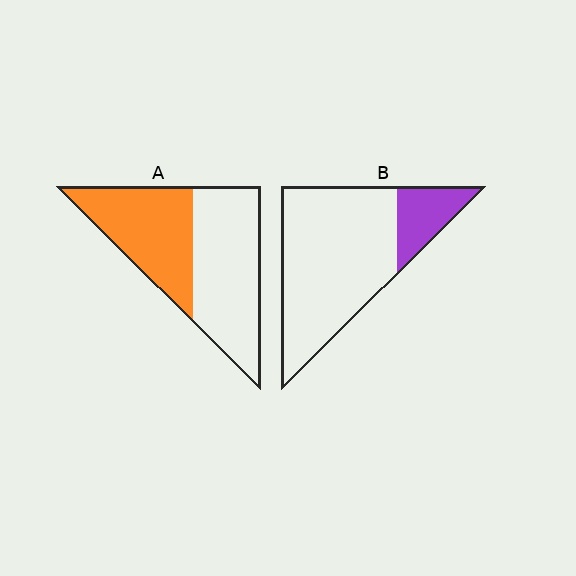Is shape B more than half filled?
No.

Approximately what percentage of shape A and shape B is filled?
A is approximately 45% and B is approximately 20%.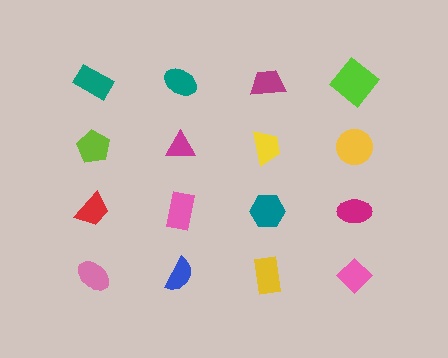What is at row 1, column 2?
A teal ellipse.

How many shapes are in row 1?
4 shapes.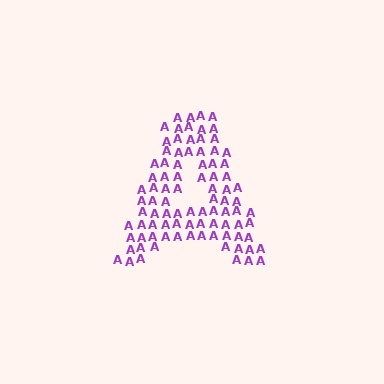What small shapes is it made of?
It is made of small letter A's.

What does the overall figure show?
The overall figure shows the letter A.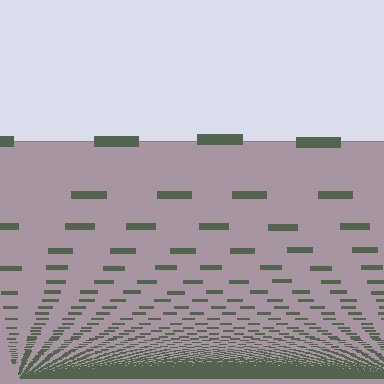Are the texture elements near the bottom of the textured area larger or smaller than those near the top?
Smaller. The gradient is inverted — elements near the bottom are smaller and denser.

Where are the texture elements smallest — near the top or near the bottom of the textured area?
Near the bottom.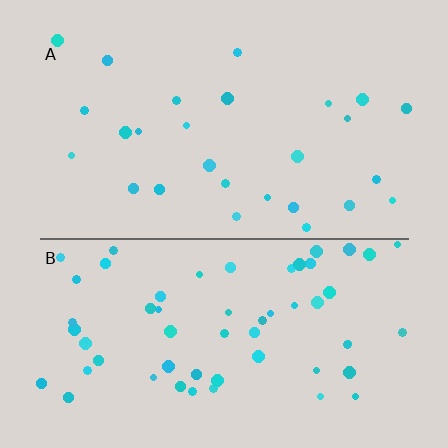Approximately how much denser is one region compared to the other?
Approximately 2.1× — region B over region A.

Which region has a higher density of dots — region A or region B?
B (the bottom).